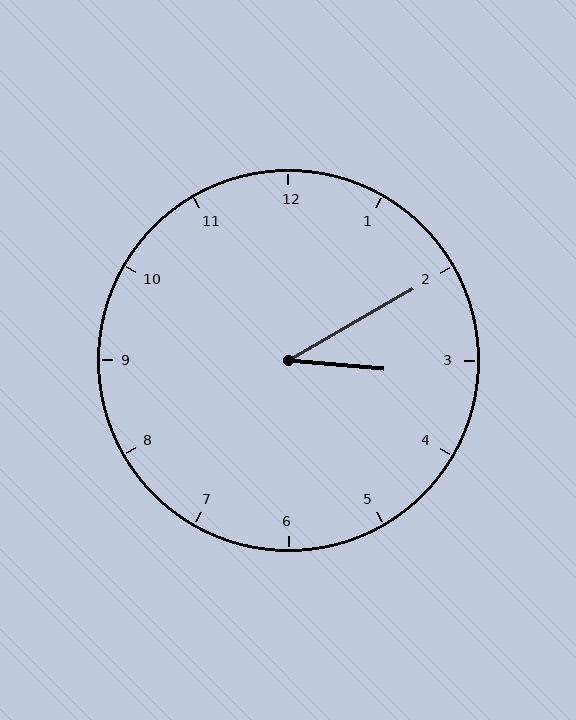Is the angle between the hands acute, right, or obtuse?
It is acute.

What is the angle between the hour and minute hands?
Approximately 35 degrees.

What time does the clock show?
3:10.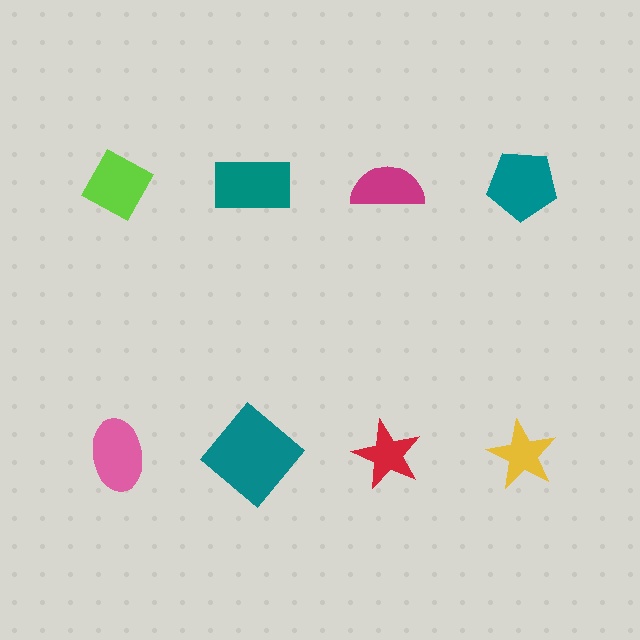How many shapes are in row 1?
4 shapes.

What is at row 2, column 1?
A pink ellipse.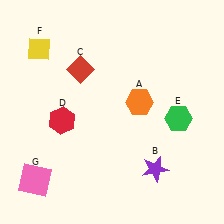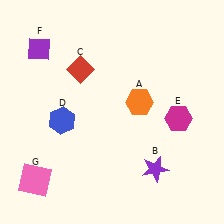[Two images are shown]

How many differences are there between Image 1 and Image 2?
There are 3 differences between the two images.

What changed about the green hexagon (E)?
In Image 1, E is green. In Image 2, it changed to magenta.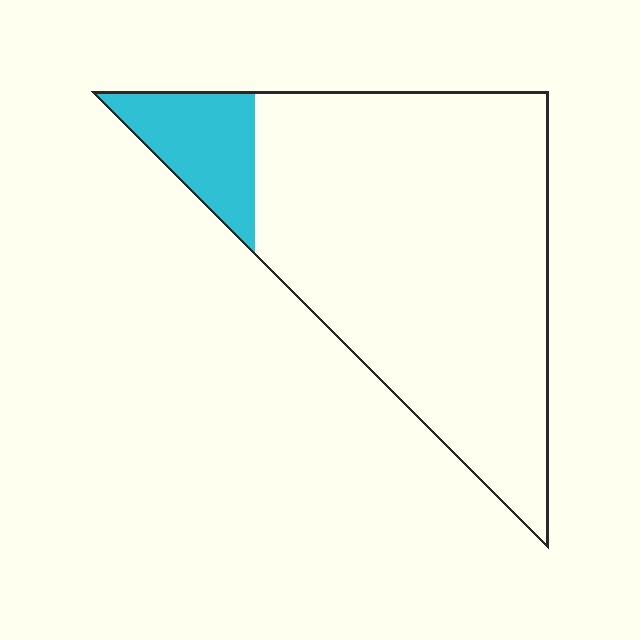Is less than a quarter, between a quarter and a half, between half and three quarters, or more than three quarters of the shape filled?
Less than a quarter.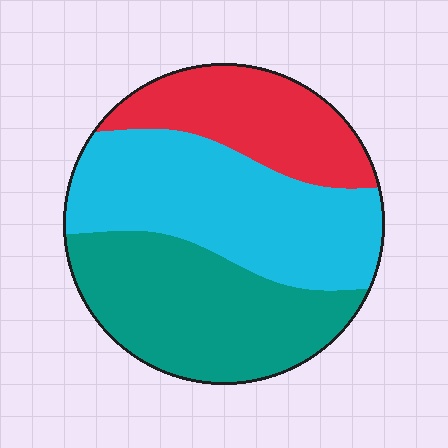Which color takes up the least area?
Red, at roughly 25%.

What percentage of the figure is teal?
Teal covers 36% of the figure.